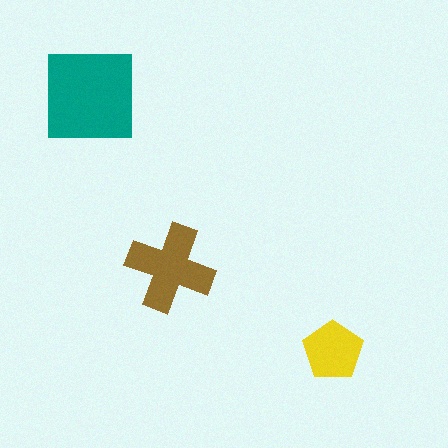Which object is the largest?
The teal square.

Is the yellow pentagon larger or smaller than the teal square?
Smaller.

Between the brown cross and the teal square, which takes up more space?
The teal square.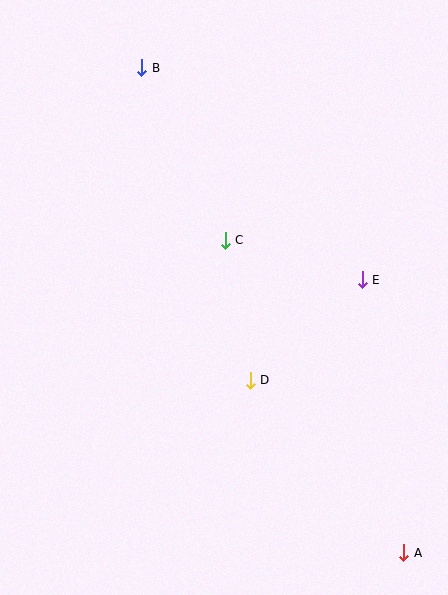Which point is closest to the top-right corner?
Point E is closest to the top-right corner.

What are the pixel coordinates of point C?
Point C is at (225, 240).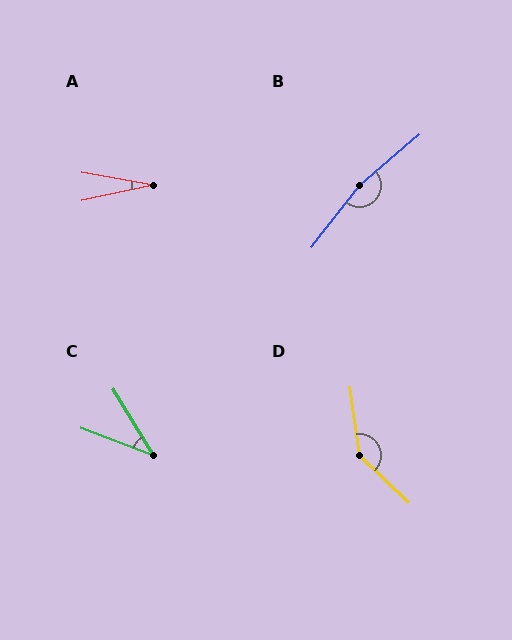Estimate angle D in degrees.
Approximately 142 degrees.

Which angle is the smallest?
A, at approximately 22 degrees.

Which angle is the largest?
B, at approximately 168 degrees.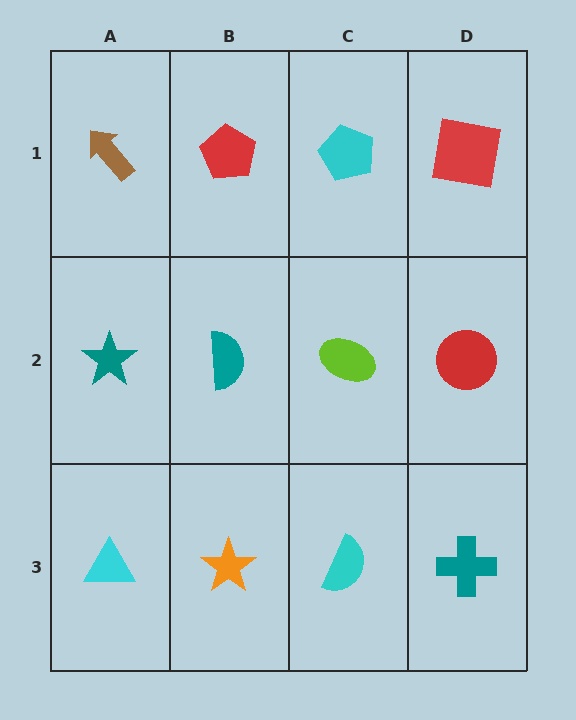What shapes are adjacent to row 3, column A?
A teal star (row 2, column A), an orange star (row 3, column B).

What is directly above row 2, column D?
A red square.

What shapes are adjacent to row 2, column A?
A brown arrow (row 1, column A), a cyan triangle (row 3, column A), a teal semicircle (row 2, column B).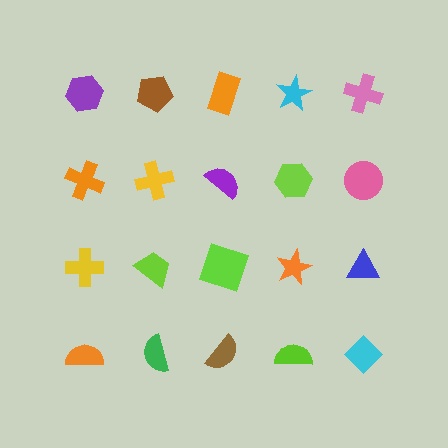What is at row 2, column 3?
A purple semicircle.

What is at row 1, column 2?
A brown pentagon.